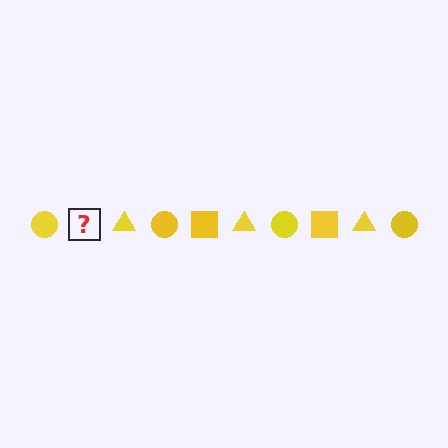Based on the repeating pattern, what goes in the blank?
The blank should be a yellow square.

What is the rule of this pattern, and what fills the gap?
The rule is that the pattern cycles through circle, square, triangle shapes in yellow. The gap should be filled with a yellow square.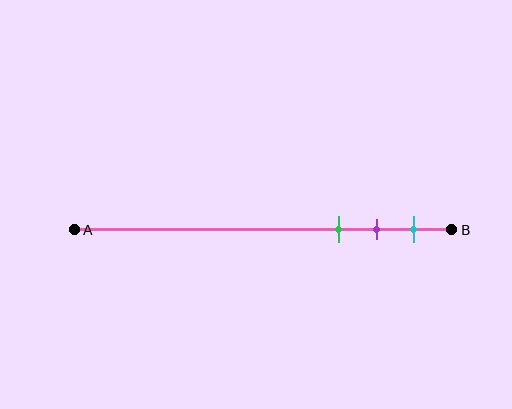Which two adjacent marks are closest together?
The purple and cyan marks are the closest adjacent pair.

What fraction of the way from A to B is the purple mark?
The purple mark is approximately 80% (0.8) of the way from A to B.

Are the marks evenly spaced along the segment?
Yes, the marks are approximately evenly spaced.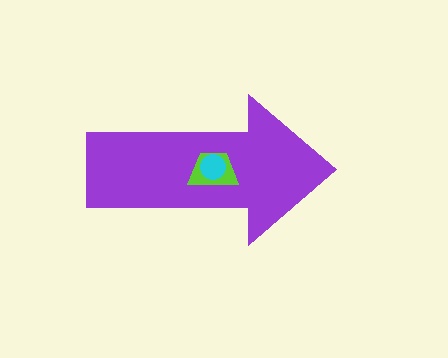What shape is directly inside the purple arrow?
The lime trapezoid.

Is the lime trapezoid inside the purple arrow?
Yes.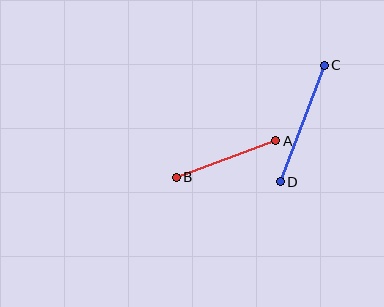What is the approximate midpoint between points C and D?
The midpoint is at approximately (302, 124) pixels.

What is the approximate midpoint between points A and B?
The midpoint is at approximately (226, 159) pixels.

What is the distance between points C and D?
The distance is approximately 124 pixels.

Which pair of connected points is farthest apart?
Points C and D are farthest apart.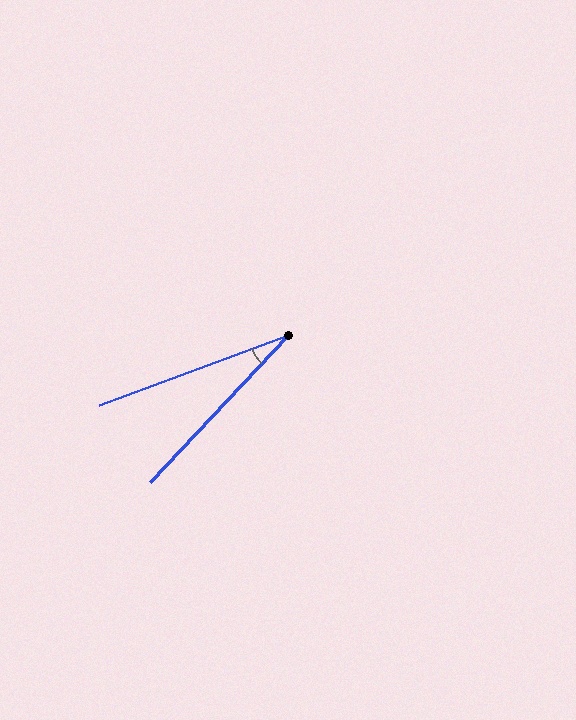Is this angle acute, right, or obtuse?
It is acute.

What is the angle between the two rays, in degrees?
Approximately 26 degrees.